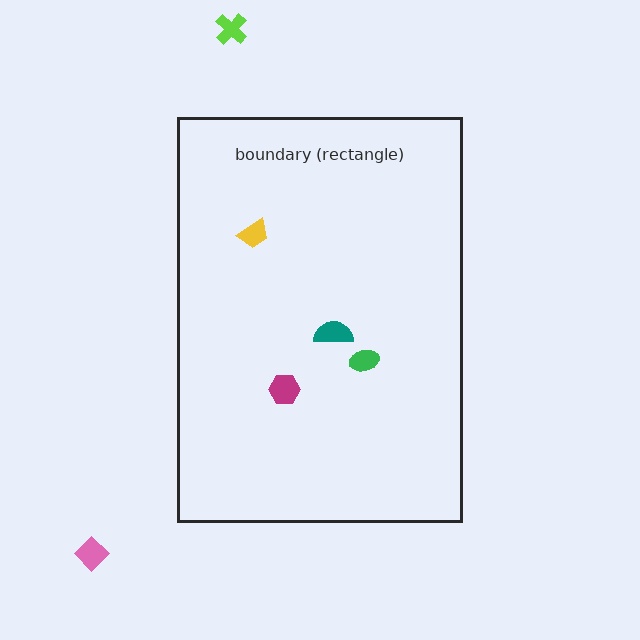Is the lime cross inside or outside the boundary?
Outside.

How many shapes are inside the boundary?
4 inside, 2 outside.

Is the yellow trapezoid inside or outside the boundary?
Inside.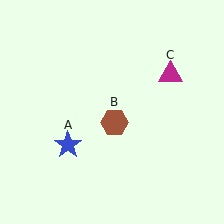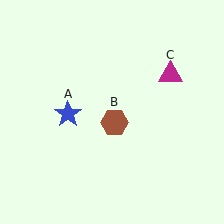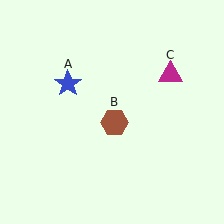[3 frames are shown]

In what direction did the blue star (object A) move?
The blue star (object A) moved up.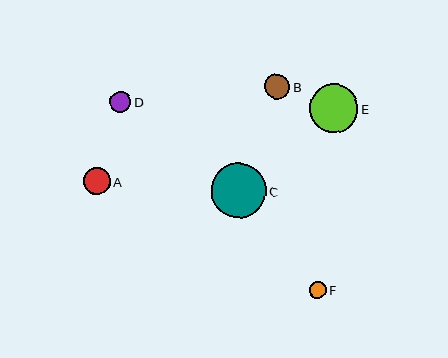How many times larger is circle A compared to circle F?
Circle A is approximately 1.6 times the size of circle F.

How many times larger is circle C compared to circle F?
Circle C is approximately 3.2 times the size of circle F.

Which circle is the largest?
Circle C is the largest with a size of approximately 55 pixels.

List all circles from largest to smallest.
From largest to smallest: C, E, A, B, D, F.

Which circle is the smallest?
Circle F is the smallest with a size of approximately 17 pixels.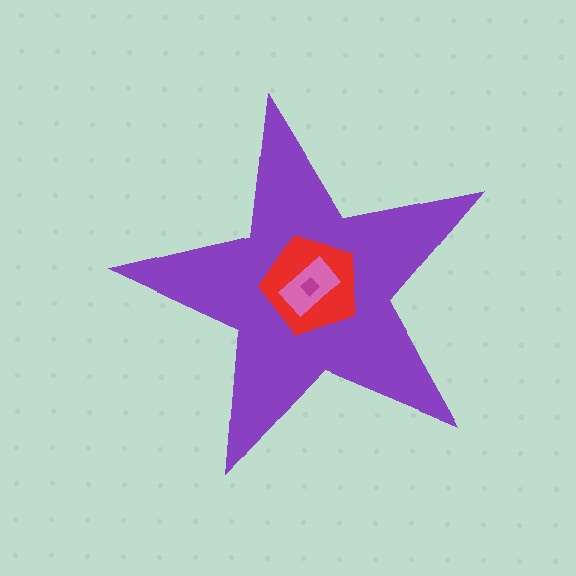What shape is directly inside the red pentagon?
The pink rectangle.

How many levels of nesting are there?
4.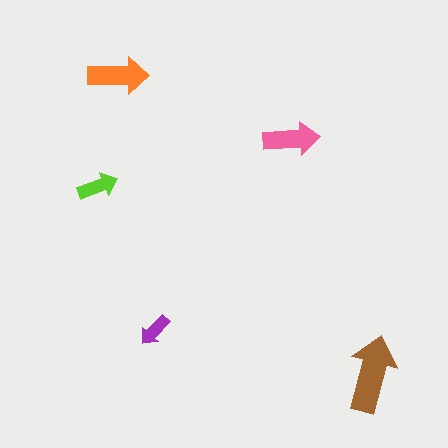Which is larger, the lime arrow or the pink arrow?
The pink one.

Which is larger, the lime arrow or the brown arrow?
The brown one.